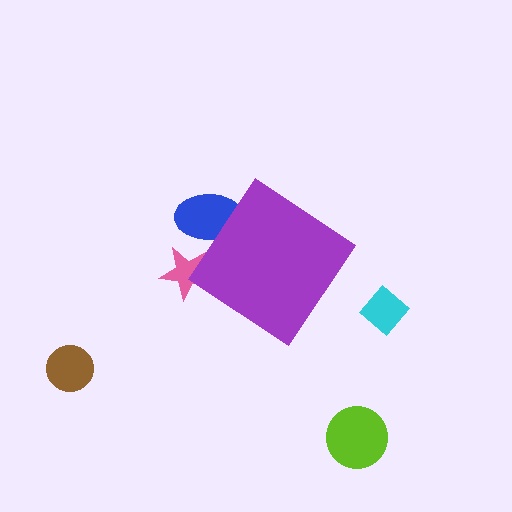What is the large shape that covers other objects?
A purple diamond.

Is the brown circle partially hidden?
No, the brown circle is fully visible.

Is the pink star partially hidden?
Yes, the pink star is partially hidden behind the purple diamond.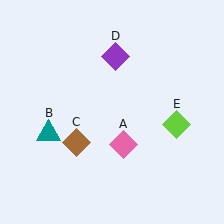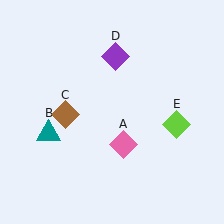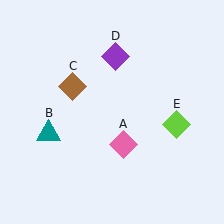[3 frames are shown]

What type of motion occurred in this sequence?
The brown diamond (object C) rotated clockwise around the center of the scene.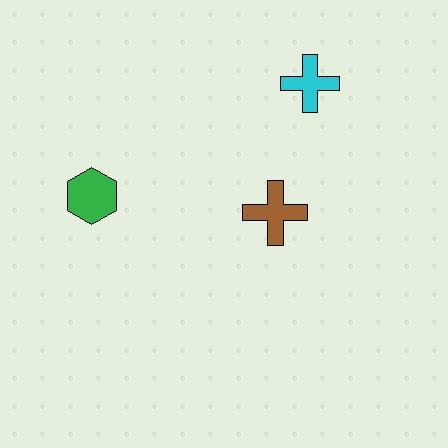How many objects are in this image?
There are 3 objects.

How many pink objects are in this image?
There are no pink objects.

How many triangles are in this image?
There are no triangles.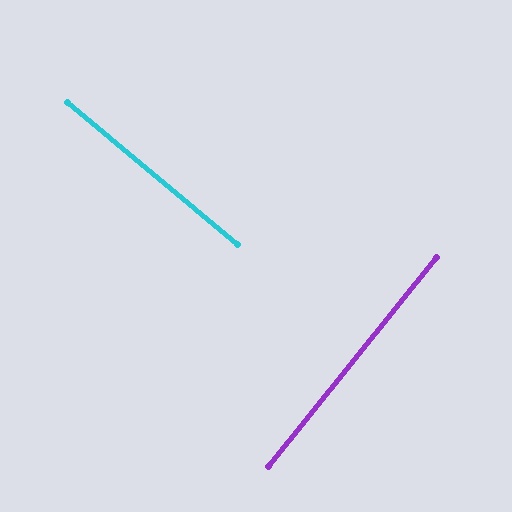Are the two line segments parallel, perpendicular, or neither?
Perpendicular — they meet at approximately 89°.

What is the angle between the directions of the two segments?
Approximately 89 degrees.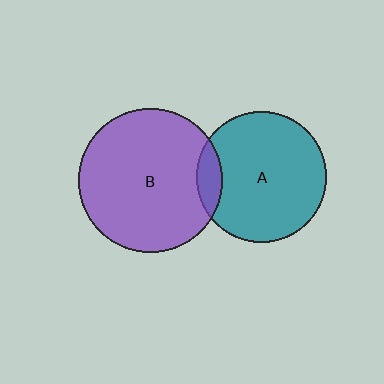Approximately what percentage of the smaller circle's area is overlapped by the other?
Approximately 10%.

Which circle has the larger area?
Circle B (purple).